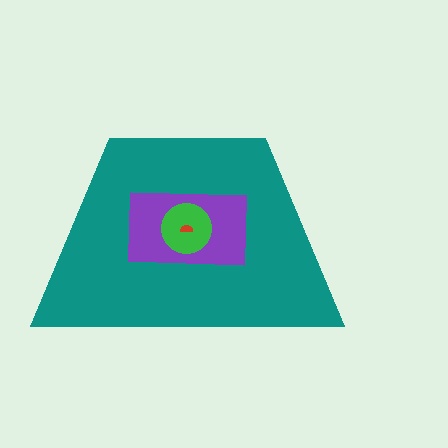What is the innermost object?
The red semicircle.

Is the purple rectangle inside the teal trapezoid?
Yes.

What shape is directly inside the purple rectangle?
The green circle.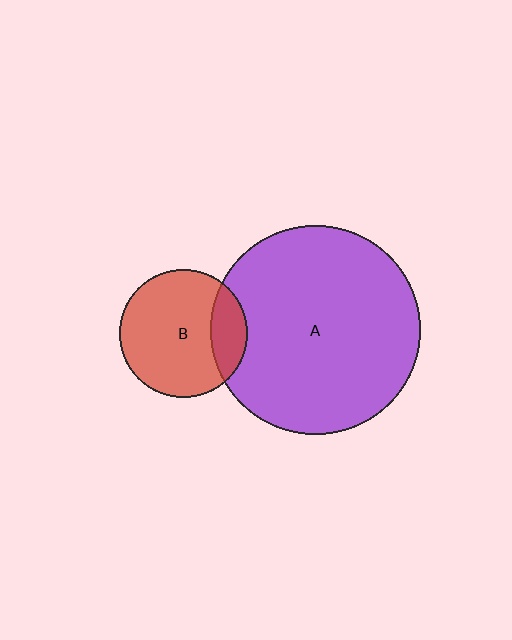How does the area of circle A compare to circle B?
Approximately 2.7 times.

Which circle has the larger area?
Circle A (purple).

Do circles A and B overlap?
Yes.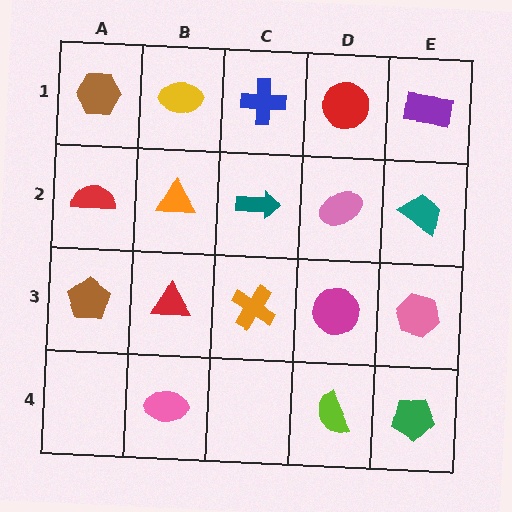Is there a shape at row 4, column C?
No, that cell is empty.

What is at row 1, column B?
A yellow ellipse.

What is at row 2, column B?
An orange triangle.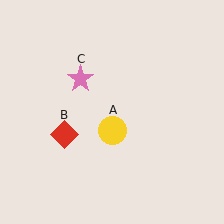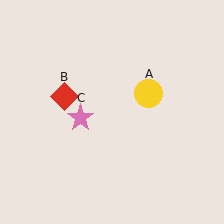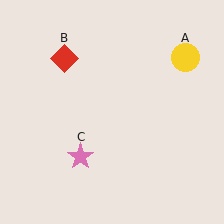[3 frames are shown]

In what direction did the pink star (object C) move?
The pink star (object C) moved down.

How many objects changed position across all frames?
3 objects changed position: yellow circle (object A), red diamond (object B), pink star (object C).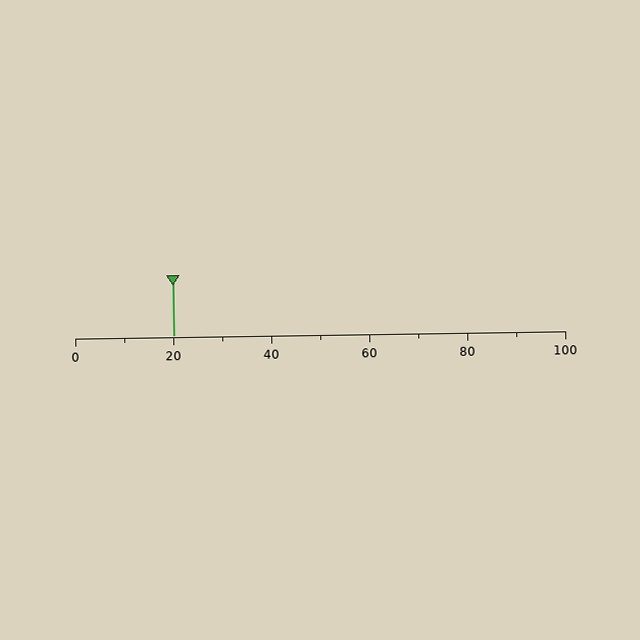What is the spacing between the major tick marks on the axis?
The major ticks are spaced 20 apart.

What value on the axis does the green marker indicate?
The marker indicates approximately 20.